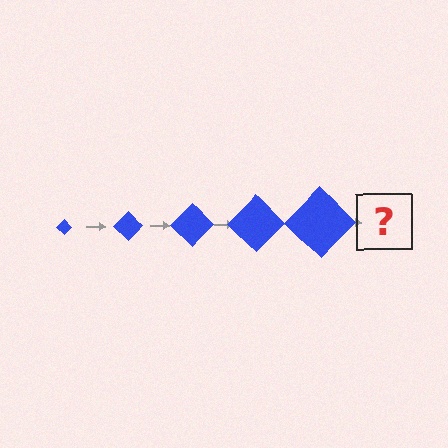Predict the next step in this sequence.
The next step is a blue diamond, larger than the previous one.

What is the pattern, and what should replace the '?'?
The pattern is that the diamond gets progressively larger each step. The '?' should be a blue diamond, larger than the previous one.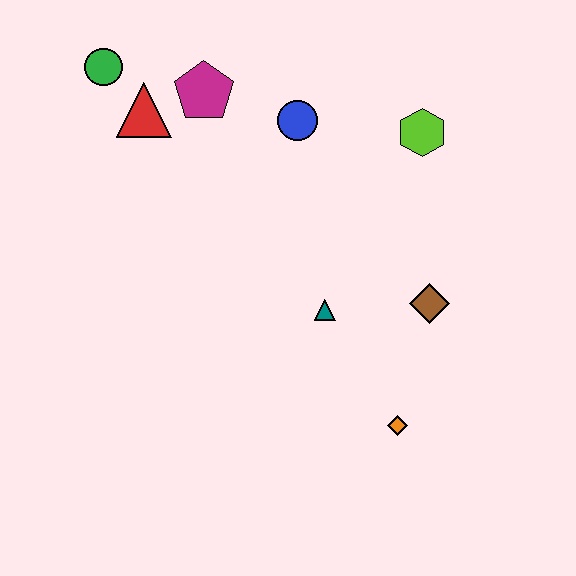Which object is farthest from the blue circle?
The orange diamond is farthest from the blue circle.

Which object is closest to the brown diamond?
The teal triangle is closest to the brown diamond.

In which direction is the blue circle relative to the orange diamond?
The blue circle is above the orange diamond.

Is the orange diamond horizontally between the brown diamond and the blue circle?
Yes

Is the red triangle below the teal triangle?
No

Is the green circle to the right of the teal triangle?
No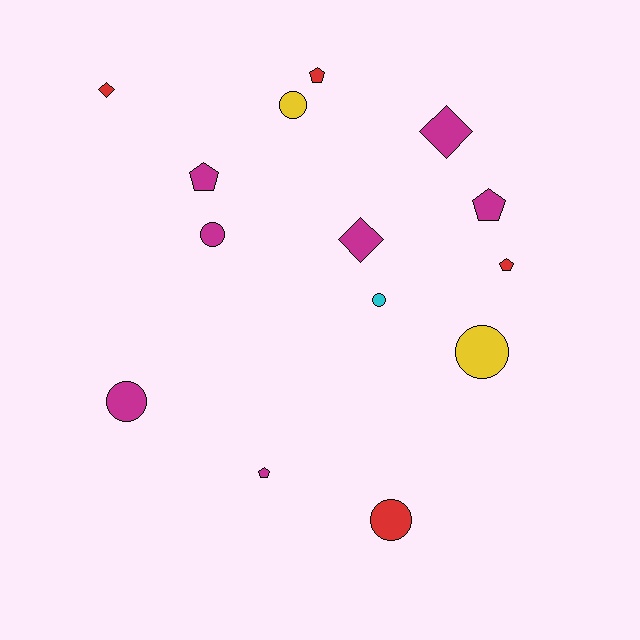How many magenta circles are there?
There are 2 magenta circles.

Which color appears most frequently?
Magenta, with 7 objects.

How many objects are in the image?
There are 14 objects.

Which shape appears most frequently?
Circle, with 6 objects.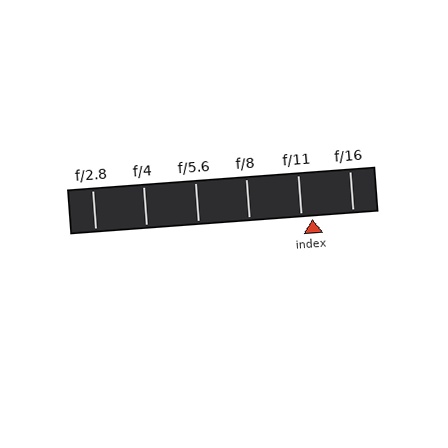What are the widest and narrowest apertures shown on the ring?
The widest aperture shown is f/2.8 and the narrowest is f/16.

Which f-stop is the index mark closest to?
The index mark is closest to f/11.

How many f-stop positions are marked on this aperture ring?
There are 6 f-stop positions marked.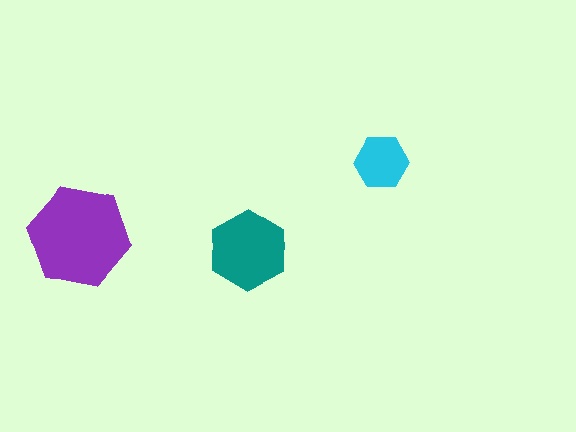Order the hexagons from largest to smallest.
the purple one, the teal one, the cyan one.